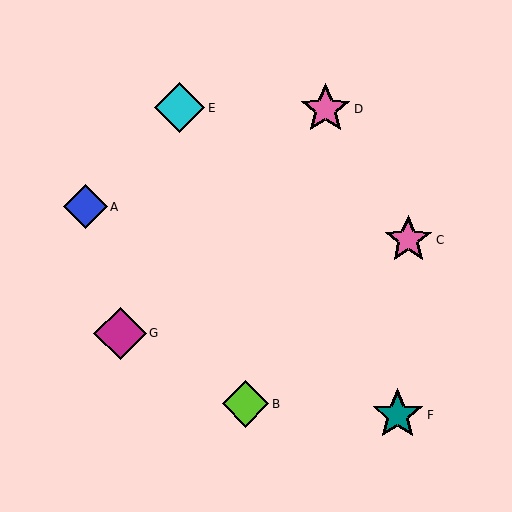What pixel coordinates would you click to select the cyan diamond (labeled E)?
Click at (180, 108) to select the cyan diamond E.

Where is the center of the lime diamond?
The center of the lime diamond is at (245, 404).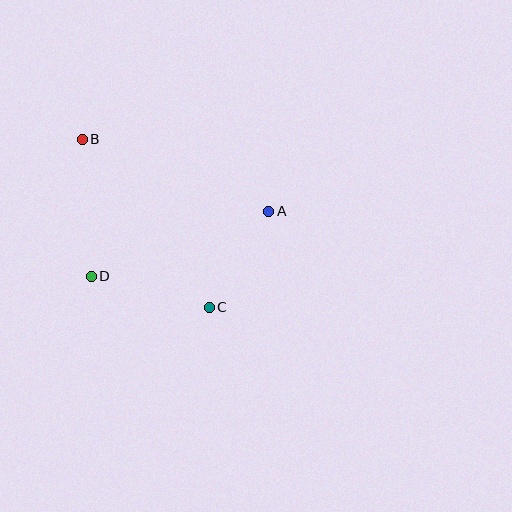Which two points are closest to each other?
Points A and C are closest to each other.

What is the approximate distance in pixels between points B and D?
The distance between B and D is approximately 137 pixels.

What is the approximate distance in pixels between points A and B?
The distance between A and B is approximately 199 pixels.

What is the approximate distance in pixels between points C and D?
The distance between C and D is approximately 122 pixels.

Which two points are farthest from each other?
Points B and C are farthest from each other.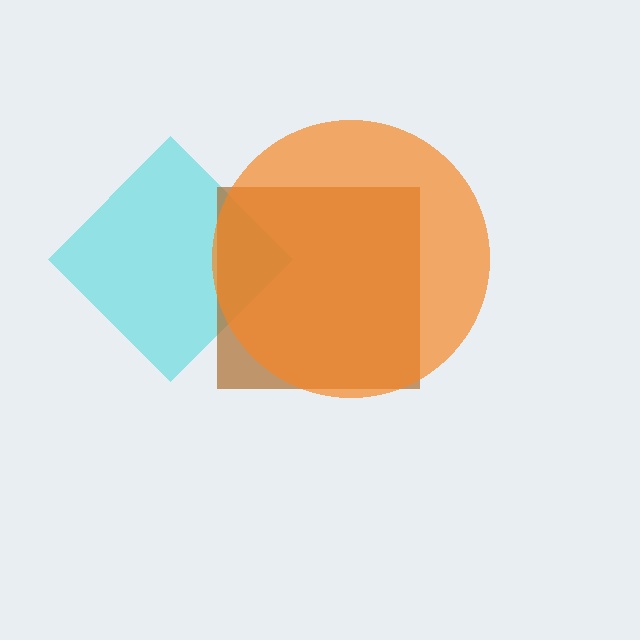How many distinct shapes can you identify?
There are 3 distinct shapes: a cyan diamond, a brown square, an orange circle.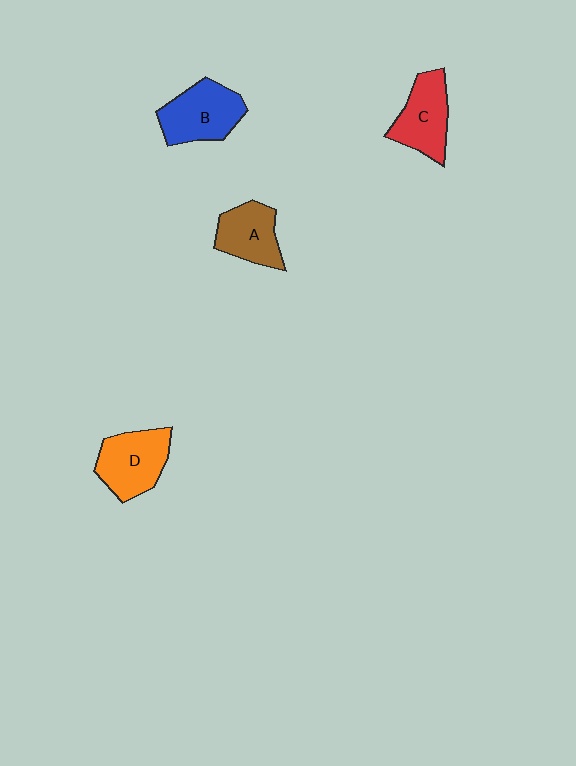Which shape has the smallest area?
Shape A (brown).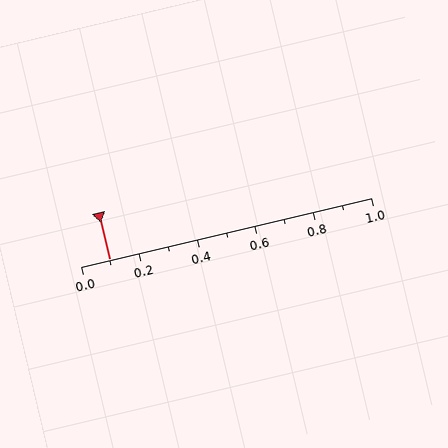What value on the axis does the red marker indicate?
The marker indicates approximately 0.1.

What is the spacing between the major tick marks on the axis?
The major ticks are spaced 0.2 apart.